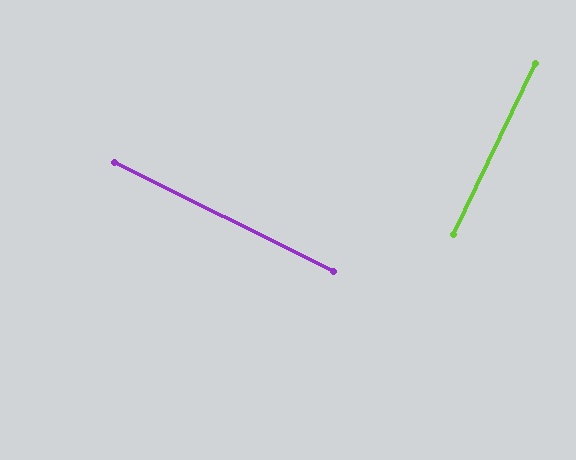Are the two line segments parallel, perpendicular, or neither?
Perpendicular — they meet at approximately 89°.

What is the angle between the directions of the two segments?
Approximately 89 degrees.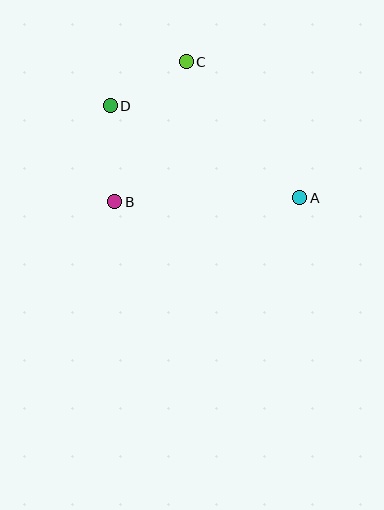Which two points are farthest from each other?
Points A and D are farthest from each other.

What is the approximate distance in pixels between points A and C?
The distance between A and C is approximately 177 pixels.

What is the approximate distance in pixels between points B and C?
The distance between B and C is approximately 157 pixels.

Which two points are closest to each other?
Points C and D are closest to each other.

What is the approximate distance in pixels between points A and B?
The distance between A and B is approximately 185 pixels.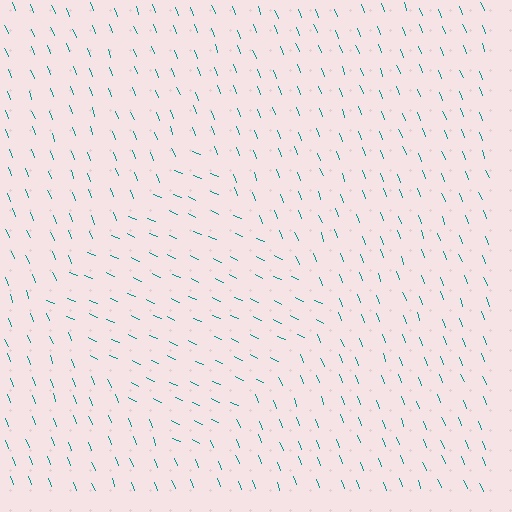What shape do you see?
I see a diamond.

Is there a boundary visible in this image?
Yes, there is a texture boundary formed by a change in line orientation.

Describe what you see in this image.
The image is filled with small teal line segments. A diamond region in the image has lines oriented differently from the surrounding lines, creating a visible texture boundary.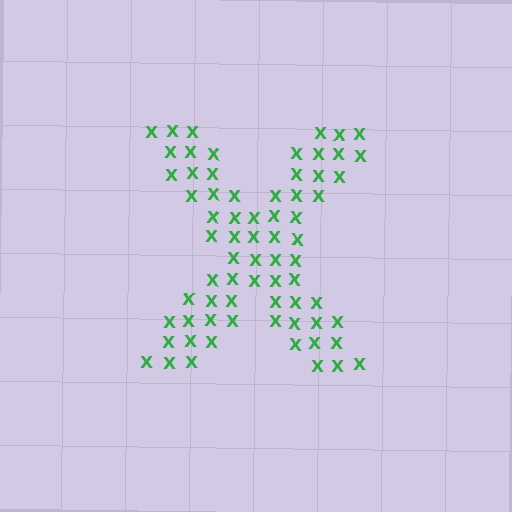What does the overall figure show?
The overall figure shows the letter X.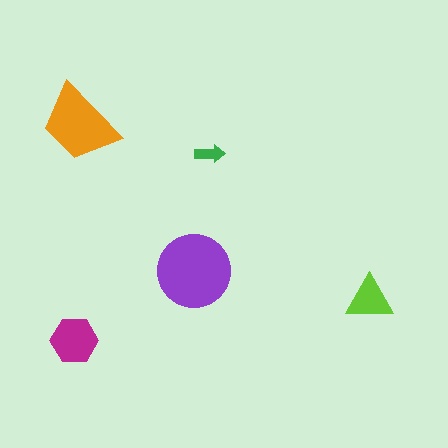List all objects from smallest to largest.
The green arrow, the lime triangle, the magenta hexagon, the orange trapezoid, the purple circle.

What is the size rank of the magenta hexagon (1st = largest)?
3rd.